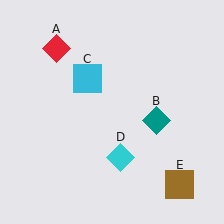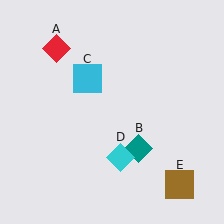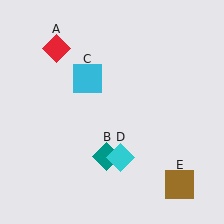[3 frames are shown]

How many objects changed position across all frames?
1 object changed position: teal diamond (object B).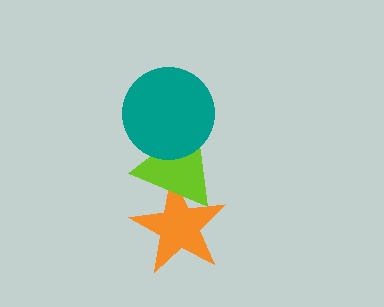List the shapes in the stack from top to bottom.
From top to bottom: the teal circle, the lime triangle, the orange star.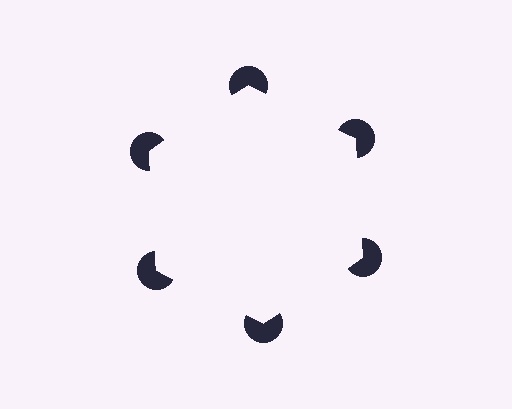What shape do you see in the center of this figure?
An illusory hexagon — its edges are inferred from the aligned wedge cuts in the pac-man discs, not physically drawn.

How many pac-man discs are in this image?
There are 6 — one at each vertex of the illusory hexagon.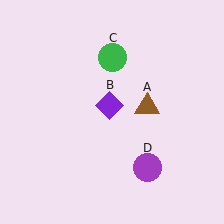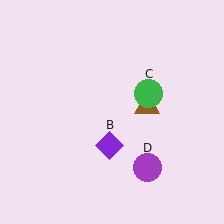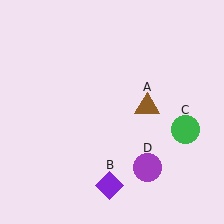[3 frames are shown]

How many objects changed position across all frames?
2 objects changed position: purple diamond (object B), green circle (object C).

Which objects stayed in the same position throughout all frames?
Brown triangle (object A) and purple circle (object D) remained stationary.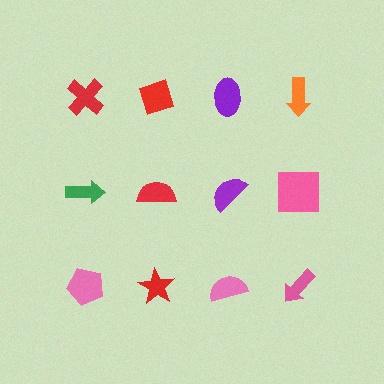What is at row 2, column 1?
A green arrow.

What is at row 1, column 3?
A purple ellipse.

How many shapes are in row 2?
4 shapes.